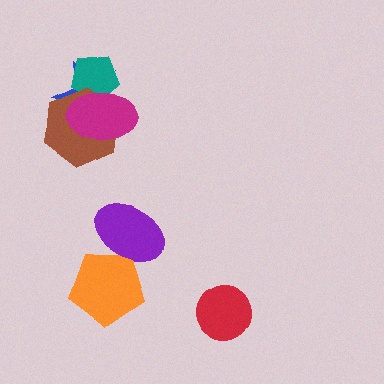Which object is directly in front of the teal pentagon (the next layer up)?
The brown hexagon is directly in front of the teal pentagon.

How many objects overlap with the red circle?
0 objects overlap with the red circle.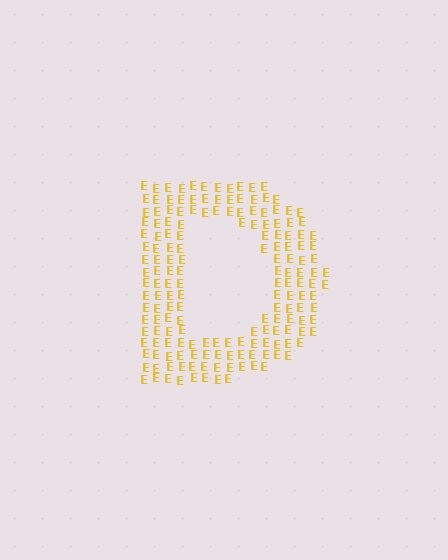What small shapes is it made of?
It is made of small letter E's.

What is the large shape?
The large shape is the letter D.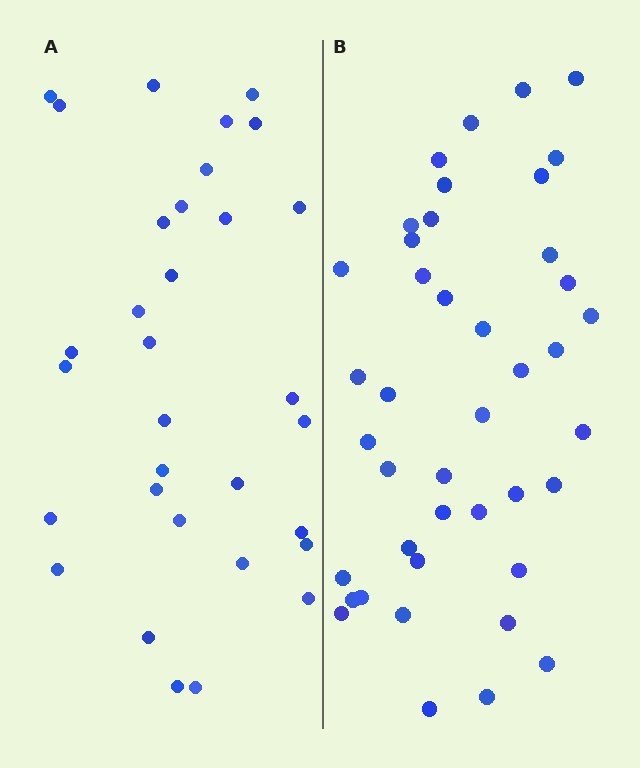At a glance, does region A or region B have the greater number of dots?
Region B (the right region) has more dots.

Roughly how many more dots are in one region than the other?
Region B has roughly 10 or so more dots than region A.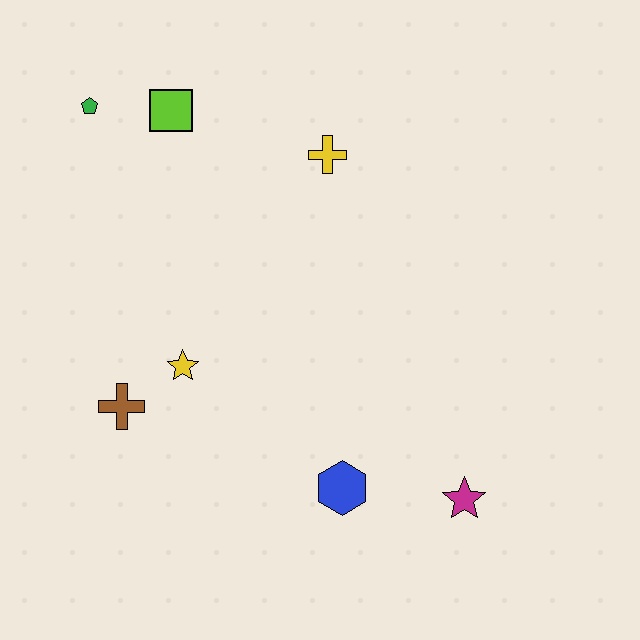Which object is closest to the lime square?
The green pentagon is closest to the lime square.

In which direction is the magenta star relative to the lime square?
The magenta star is below the lime square.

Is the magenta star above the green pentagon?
No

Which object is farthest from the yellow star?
The magenta star is farthest from the yellow star.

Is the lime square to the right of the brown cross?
Yes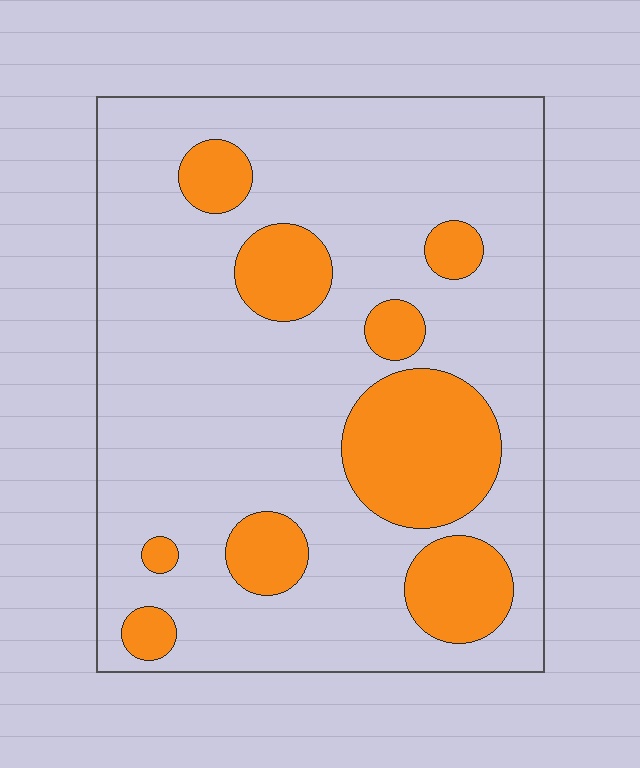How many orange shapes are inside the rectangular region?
9.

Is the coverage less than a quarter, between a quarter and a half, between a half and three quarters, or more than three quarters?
Less than a quarter.